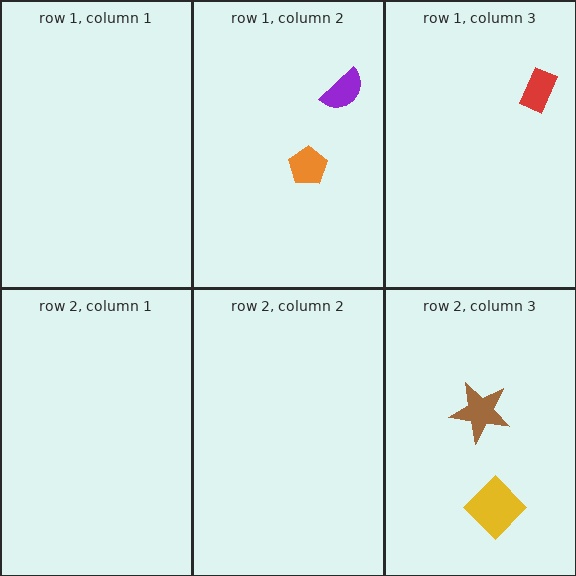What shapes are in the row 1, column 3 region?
The red rectangle.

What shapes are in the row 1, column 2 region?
The orange pentagon, the purple semicircle.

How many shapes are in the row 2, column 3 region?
2.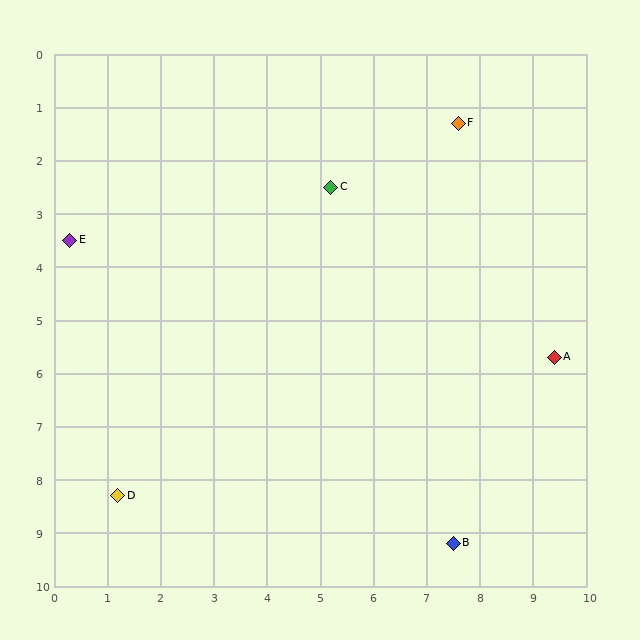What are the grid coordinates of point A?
Point A is at approximately (9.4, 5.7).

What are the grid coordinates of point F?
Point F is at approximately (7.6, 1.3).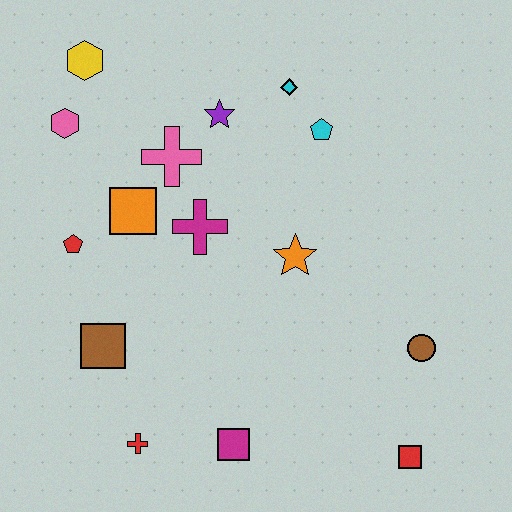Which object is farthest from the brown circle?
The yellow hexagon is farthest from the brown circle.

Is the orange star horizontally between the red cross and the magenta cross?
No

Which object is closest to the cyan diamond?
The cyan pentagon is closest to the cyan diamond.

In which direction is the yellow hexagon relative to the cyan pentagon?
The yellow hexagon is to the left of the cyan pentagon.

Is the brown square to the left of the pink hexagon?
No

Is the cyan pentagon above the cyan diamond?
No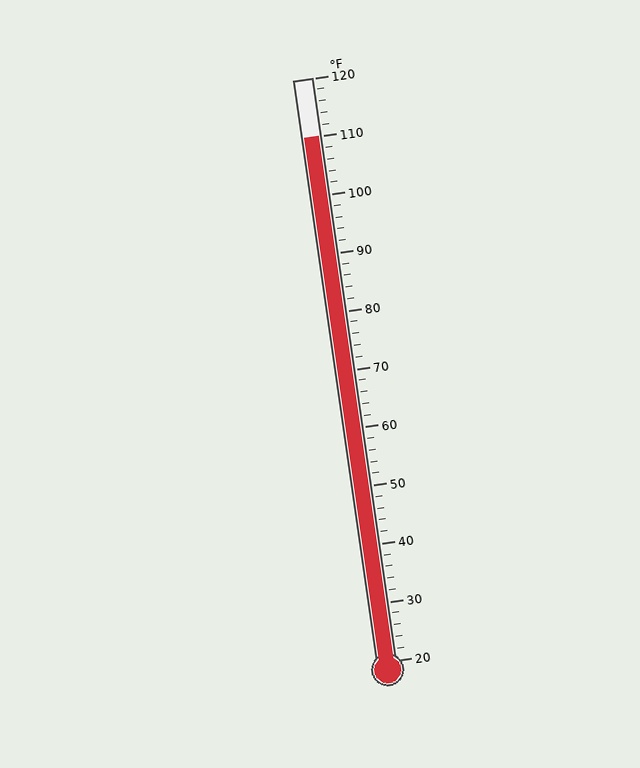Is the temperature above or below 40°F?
The temperature is above 40°F.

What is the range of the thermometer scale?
The thermometer scale ranges from 20°F to 120°F.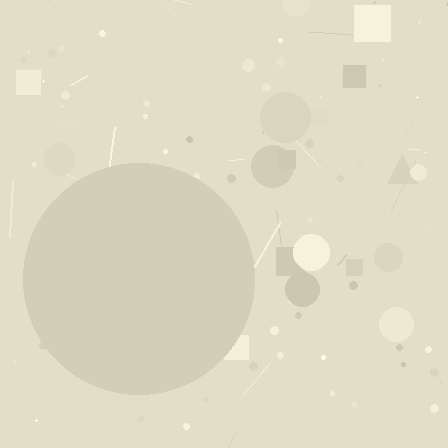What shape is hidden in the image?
A circle is hidden in the image.